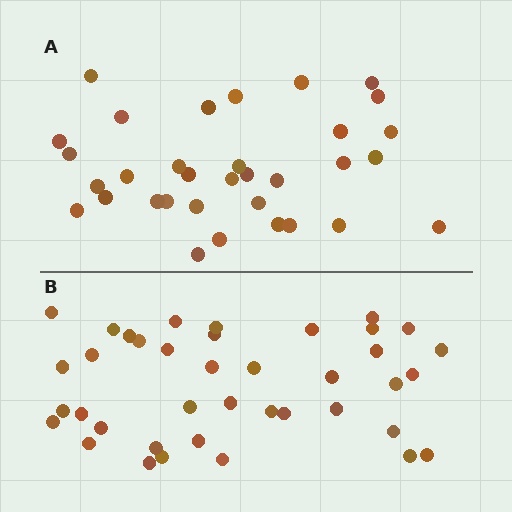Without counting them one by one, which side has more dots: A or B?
Region B (the bottom region) has more dots.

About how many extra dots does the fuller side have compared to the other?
Region B has about 6 more dots than region A.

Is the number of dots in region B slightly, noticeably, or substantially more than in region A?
Region B has only slightly more — the two regions are fairly close. The ratio is roughly 1.2 to 1.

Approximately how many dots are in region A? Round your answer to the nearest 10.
About 30 dots. (The exact count is 33, which rounds to 30.)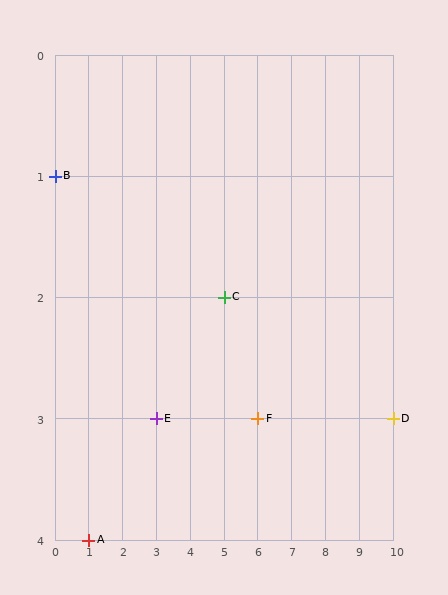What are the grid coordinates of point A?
Point A is at grid coordinates (1, 4).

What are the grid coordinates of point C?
Point C is at grid coordinates (5, 2).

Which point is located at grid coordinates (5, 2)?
Point C is at (5, 2).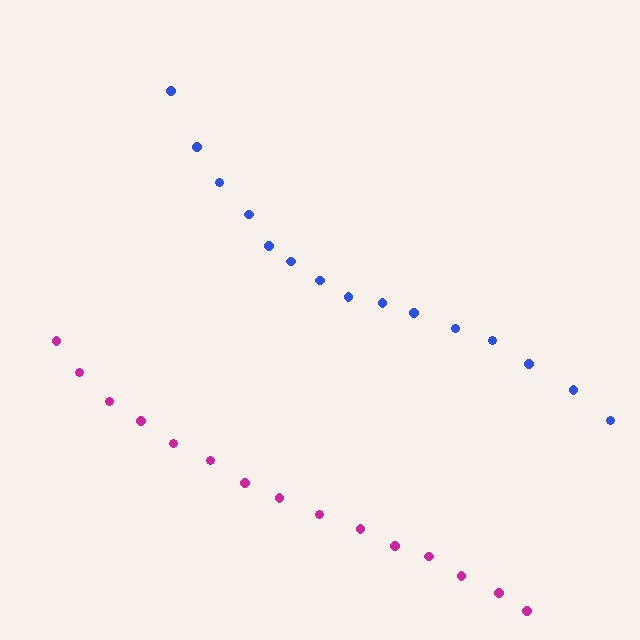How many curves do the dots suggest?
There are 2 distinct paths.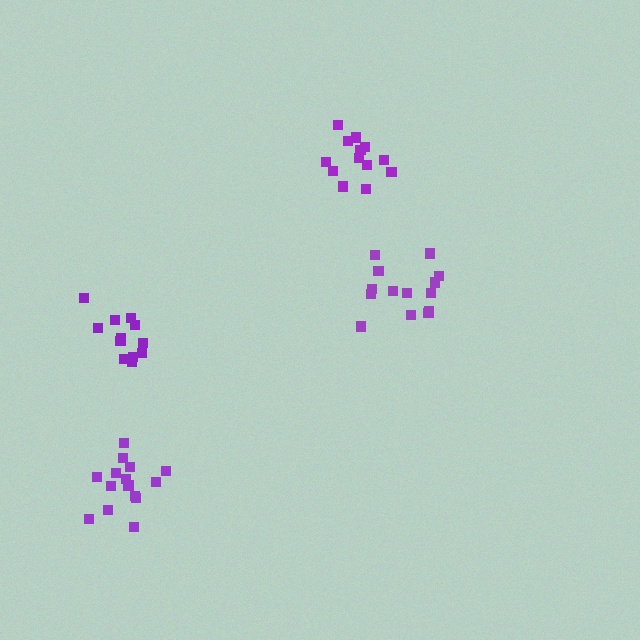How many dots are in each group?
Group 1: 13 dots, Group 2: 14 dots, Group 3: 16 dots, Group 4: 12 dots (55 total).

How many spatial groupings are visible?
There are 4 spatial groupings.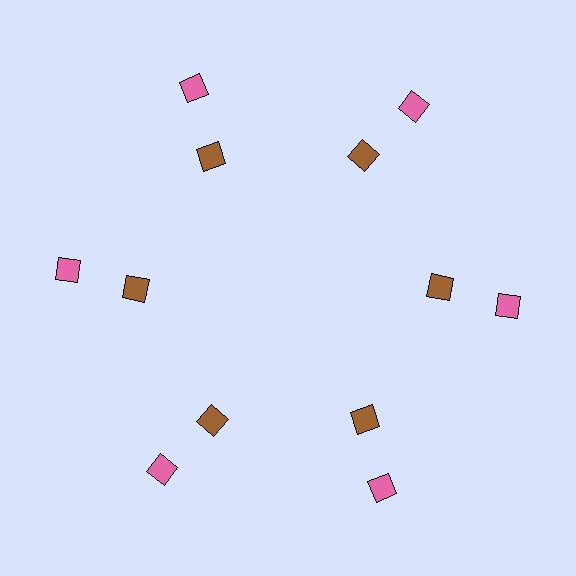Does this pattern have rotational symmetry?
Yes, this pattern has 6-fold rotational symmetry. It looks the same after rotating 60 degrees around the center.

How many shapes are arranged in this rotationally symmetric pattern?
There are 12 shapes, arranged in 6 groups of 2.